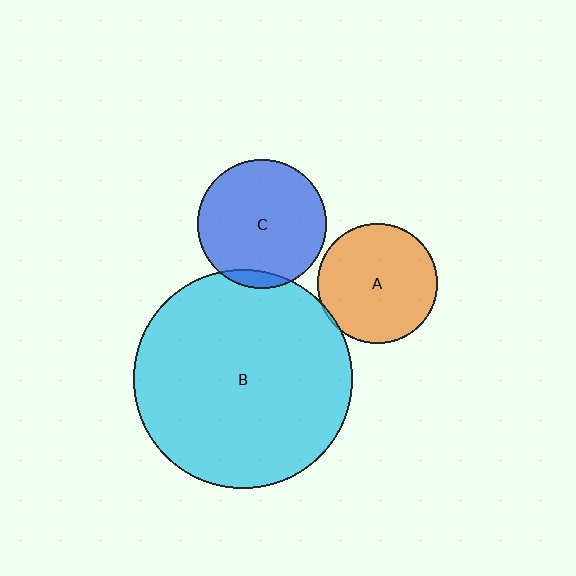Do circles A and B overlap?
Yes.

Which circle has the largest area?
Circle B (cyan).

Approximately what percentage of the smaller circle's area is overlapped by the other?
Approximately 5%.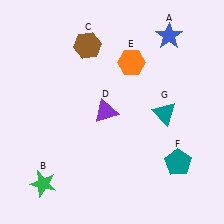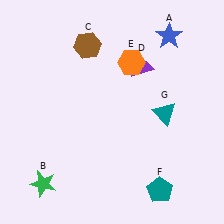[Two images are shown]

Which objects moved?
The objects that moved are: the purple triangle (D), the teal pentagon (F).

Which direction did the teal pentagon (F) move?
The teal pentagon (F) moved down.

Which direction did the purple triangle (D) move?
The purple triangle (D) moved up.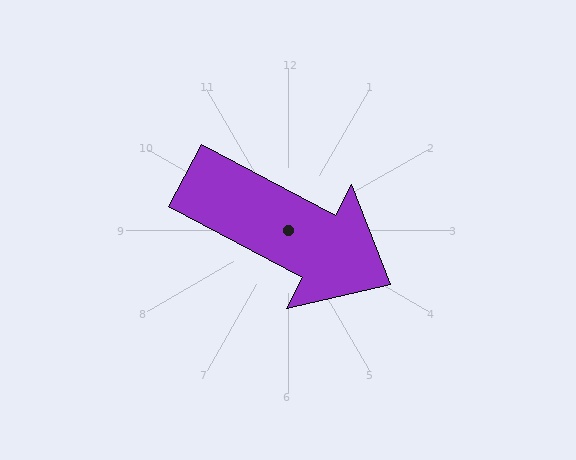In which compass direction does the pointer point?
Southeast.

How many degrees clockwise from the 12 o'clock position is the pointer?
Approximately 118 degrees.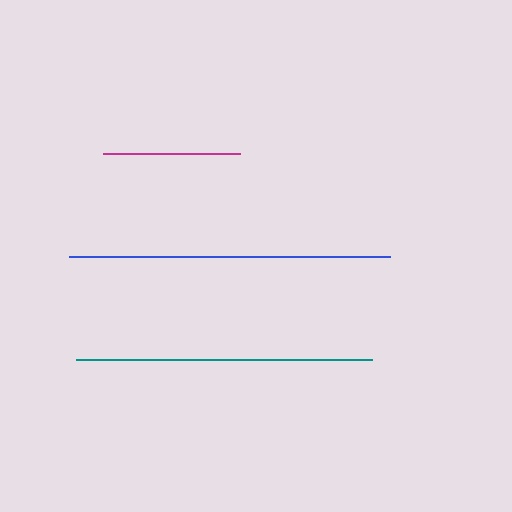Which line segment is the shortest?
The magenta line is the shortest at approximately 137 pixels.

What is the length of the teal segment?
The teal segment is approximately 297 pixels long.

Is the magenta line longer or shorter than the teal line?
The teal line is longer than the magenta line.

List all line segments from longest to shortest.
From longest to shortest: blue, teal, magenta.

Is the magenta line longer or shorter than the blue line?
The blue line is longer than the magenta line.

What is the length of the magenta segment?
The magenta segment is approximately 137 pixels long.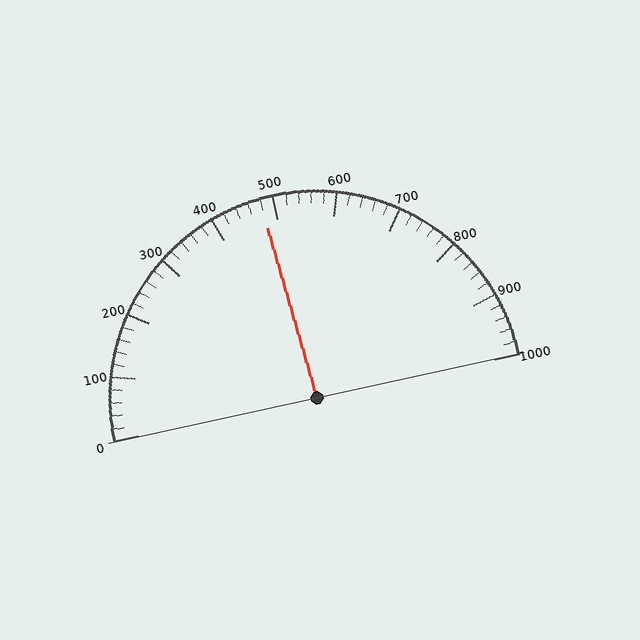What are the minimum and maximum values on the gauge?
The gauge ranges from 0 to 1000.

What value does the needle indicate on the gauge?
The needle indicates approximately 480.